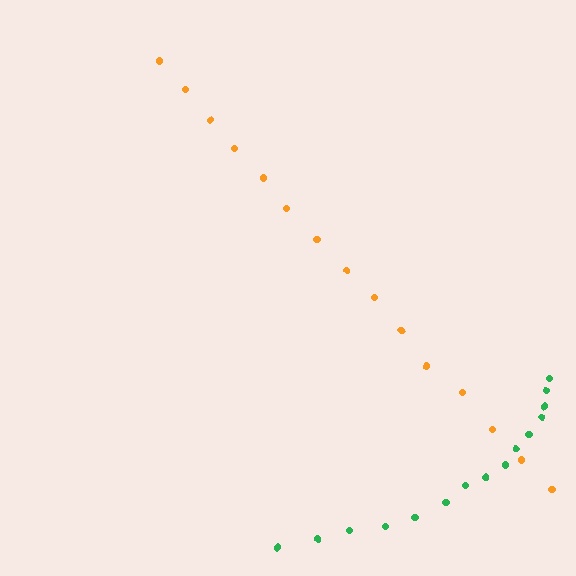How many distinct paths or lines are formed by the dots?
There are 2 distinct paths.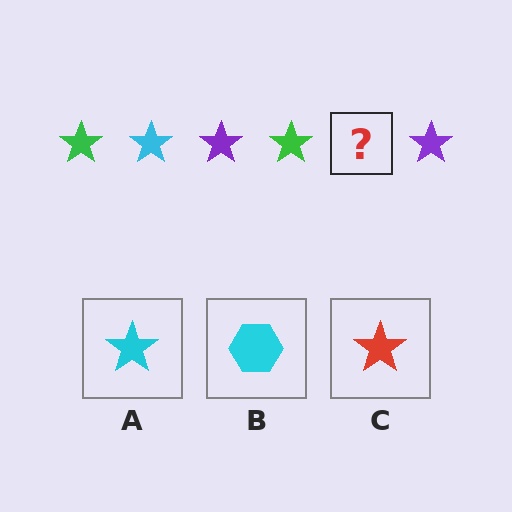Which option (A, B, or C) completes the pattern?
A.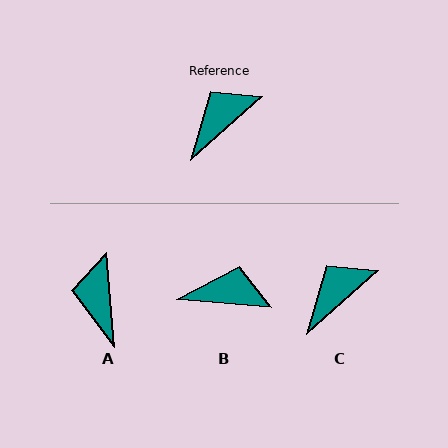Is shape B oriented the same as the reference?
No, it is off by about 46 degrees.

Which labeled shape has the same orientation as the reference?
C.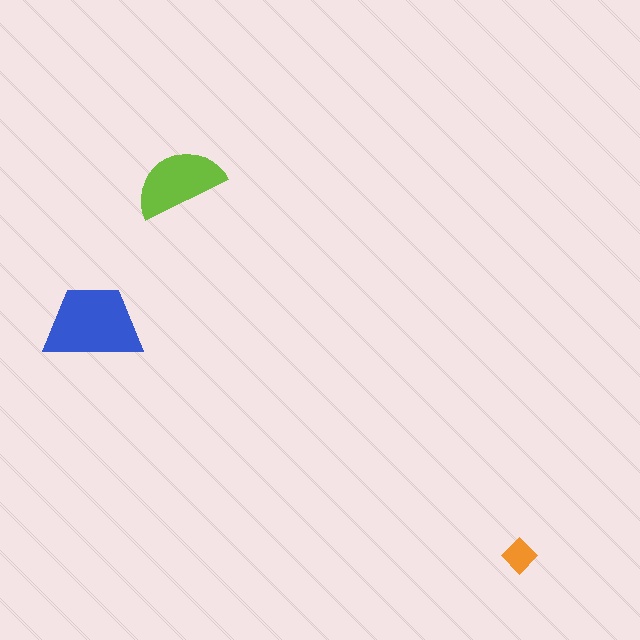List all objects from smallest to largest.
The orange diamond, the lime semicircle, the blue trapezoid.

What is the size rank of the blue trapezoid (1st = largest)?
1st.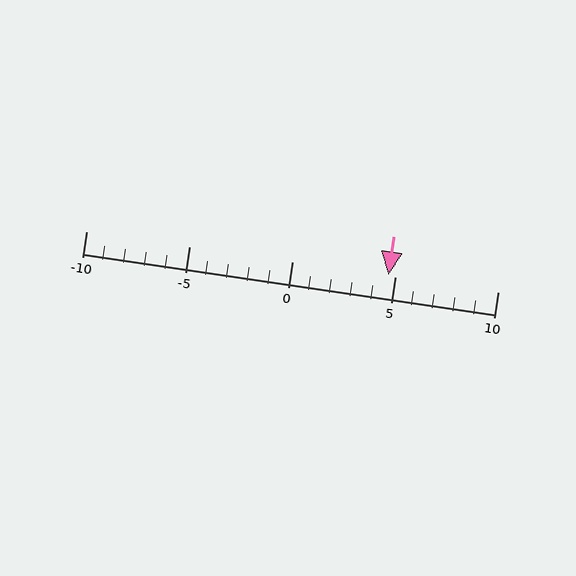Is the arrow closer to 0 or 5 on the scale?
The arrow is closer to 5.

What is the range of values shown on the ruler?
The ruler shows values from -10 to 10.